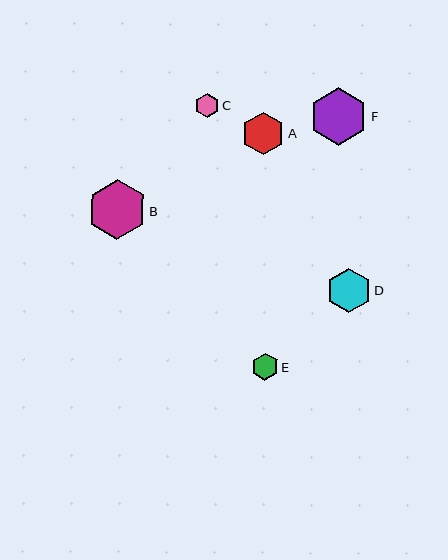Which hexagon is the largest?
Hexagon B is the largest with a size of approximately 59 pixels.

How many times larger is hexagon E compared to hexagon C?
Hexagon E is approximately 1.1 times the size of hexagon C.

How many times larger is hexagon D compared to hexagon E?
Hexagon D is approximately 1.7 times the size of hexagon E.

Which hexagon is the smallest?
Hexagon C is the smallest with a size of approximately 24 pixels.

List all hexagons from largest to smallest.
From largest to smallest: B, F, D, A, E, C.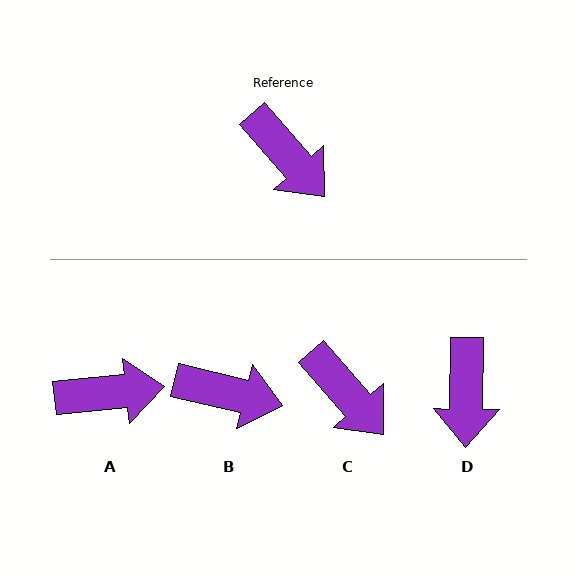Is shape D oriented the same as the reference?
No, it is off by about 42 degrees.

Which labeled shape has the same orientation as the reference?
C.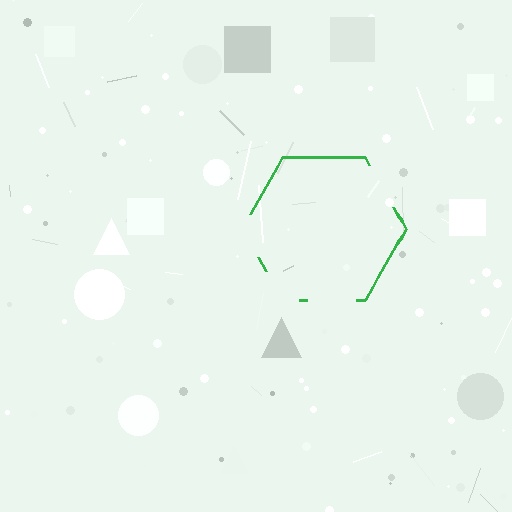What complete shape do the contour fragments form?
The contour fragments form a hexagon.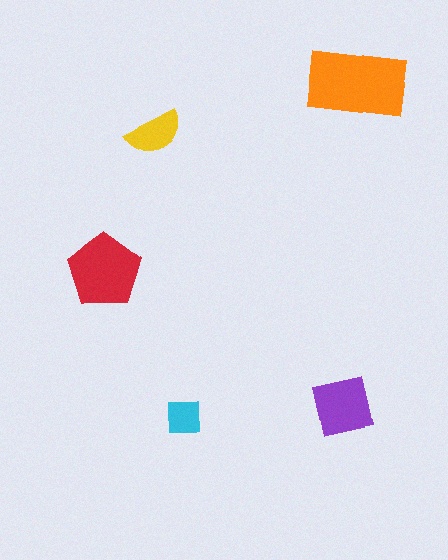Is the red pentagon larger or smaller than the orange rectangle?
Smaller.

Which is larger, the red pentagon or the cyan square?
The red pentagon.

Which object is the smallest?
The cyan square.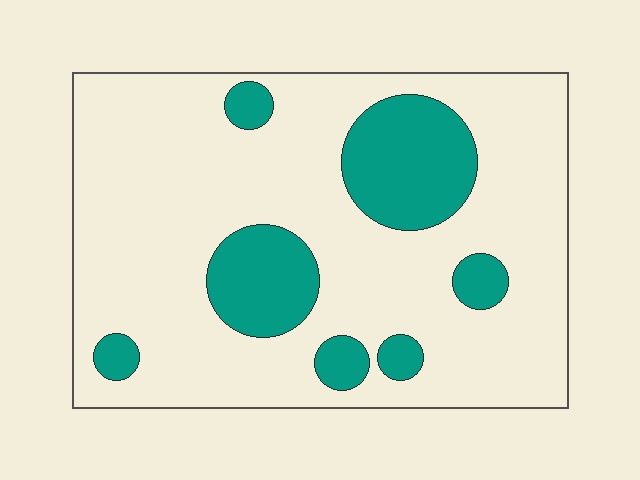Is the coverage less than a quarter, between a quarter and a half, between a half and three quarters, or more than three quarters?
Less than a quarter.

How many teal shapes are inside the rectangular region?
7.